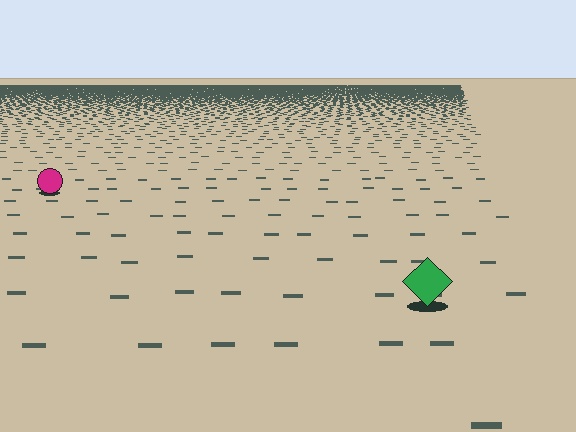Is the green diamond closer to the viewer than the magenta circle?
Yes. The green diamond is closer — you can tell from the texture gradient: the ground texture is coarser near it.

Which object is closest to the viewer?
The green diamond is closest. The texture marks near it are larger and more spread out.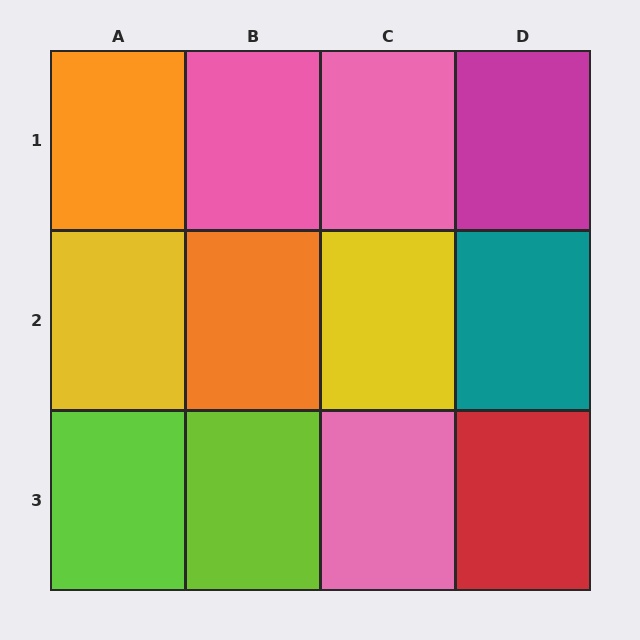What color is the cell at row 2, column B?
Orange.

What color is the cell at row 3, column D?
Red.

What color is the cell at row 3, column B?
Lime.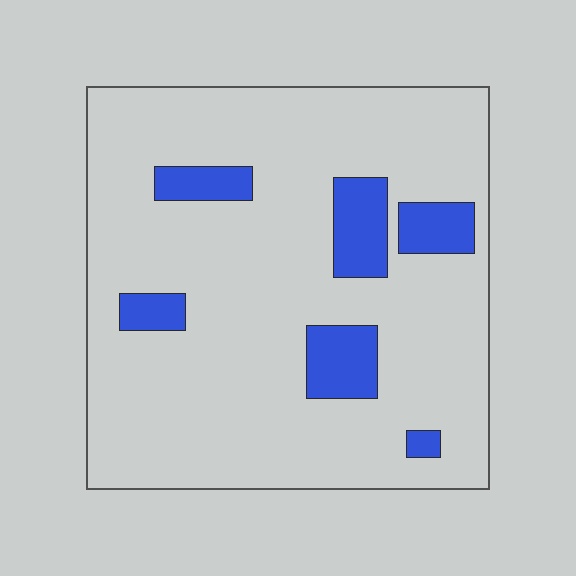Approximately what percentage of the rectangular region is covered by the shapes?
Approximately 15%.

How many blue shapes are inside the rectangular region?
6.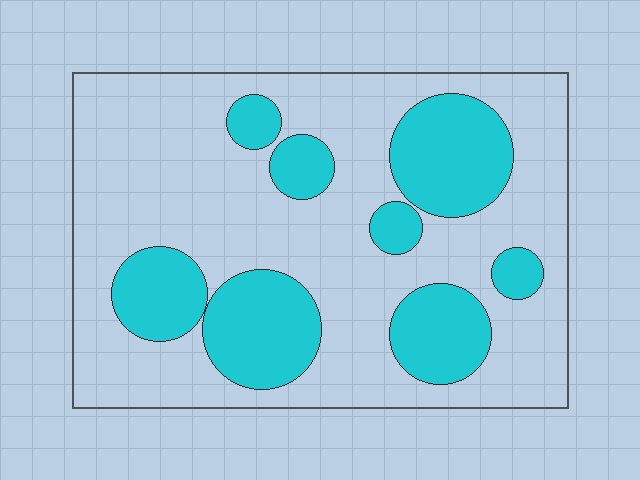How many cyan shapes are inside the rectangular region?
8.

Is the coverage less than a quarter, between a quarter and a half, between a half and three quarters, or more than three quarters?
Between a quarter and a half.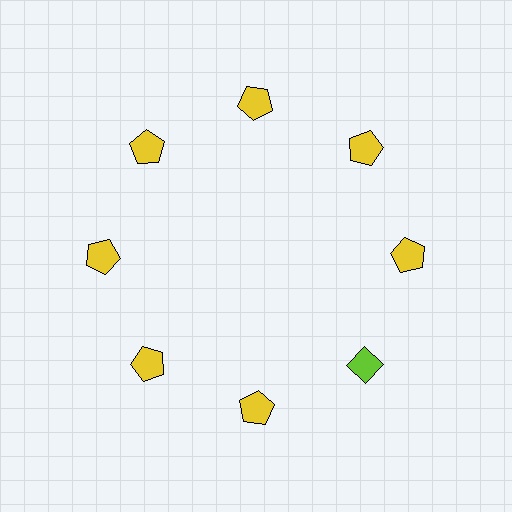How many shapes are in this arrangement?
There are 8 shapes arranged in a ring pattern.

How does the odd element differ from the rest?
It differs in both color (lime instead of yellow) and shape (diamond instead of pentagon).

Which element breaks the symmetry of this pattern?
The lime diamond at roughly the 4 o'clock position breaks the symmetry. All other shapes are yellow pentagons.